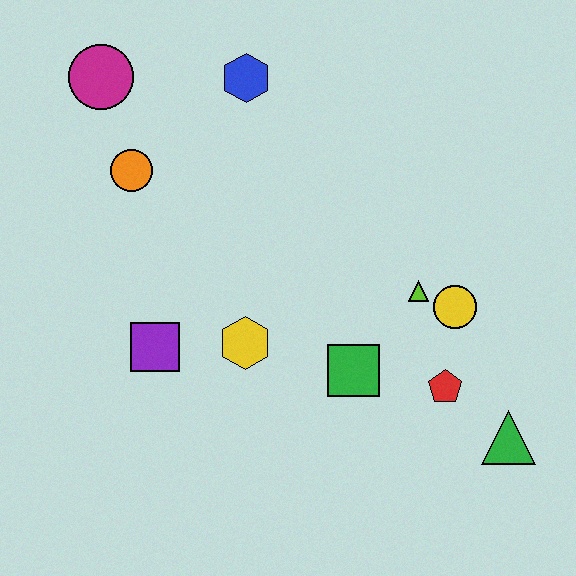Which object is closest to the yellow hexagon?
The purple square is closest to the yellow hexagon.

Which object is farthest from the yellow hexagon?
The magenta circle is farthest from the yellow hexagon.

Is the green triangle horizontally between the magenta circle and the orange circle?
No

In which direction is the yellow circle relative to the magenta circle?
The yellow circle is to the right of the magenta circle.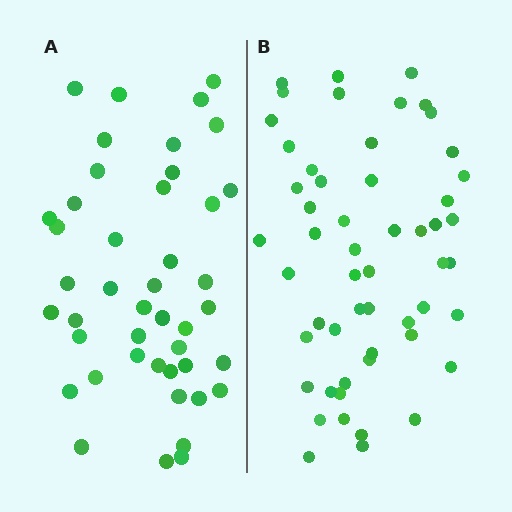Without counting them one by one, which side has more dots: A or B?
Region B (the right region) has more dots.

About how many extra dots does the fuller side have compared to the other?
Region B has roughly 10 or so more dots than region A.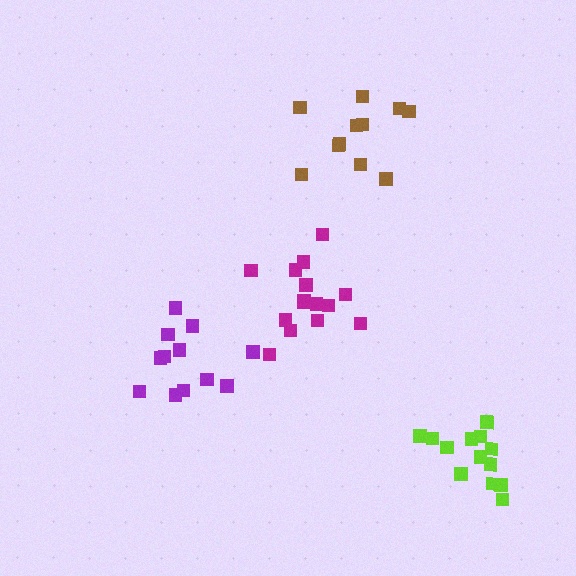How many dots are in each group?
Group 1: 13 dots, Group 2: 16 dots, Group 3: 12 dots, Group 4: 11 dots (52 total).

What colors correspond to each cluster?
The clusters are colored: lime, magenta, purple, brown.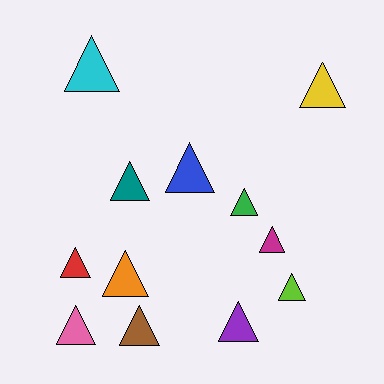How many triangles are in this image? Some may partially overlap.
There are 12 triangles.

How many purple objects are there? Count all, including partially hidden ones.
There is 1 purple object.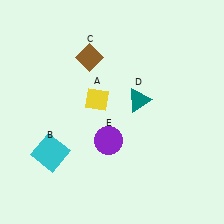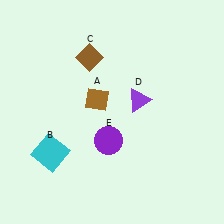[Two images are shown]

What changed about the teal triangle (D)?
In Image 1, D is teal. In Image 2, it changed to purple.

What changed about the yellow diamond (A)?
In Image 1, A is yellow. In Image 2, it changed to brown.